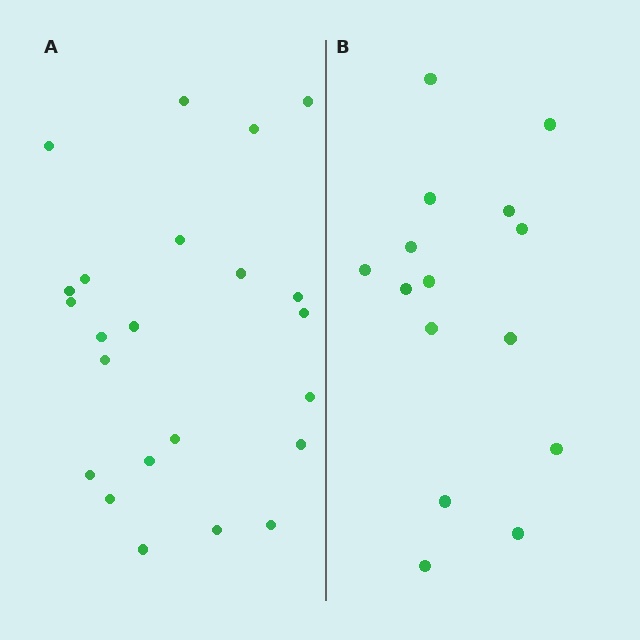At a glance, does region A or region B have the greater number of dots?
Region A (the left region) has more dots.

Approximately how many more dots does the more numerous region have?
Region A has roughly 8 or so more dots than region B.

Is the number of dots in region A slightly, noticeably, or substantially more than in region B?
Region A has substantially more. The ratio is roughly 1.5 to 1.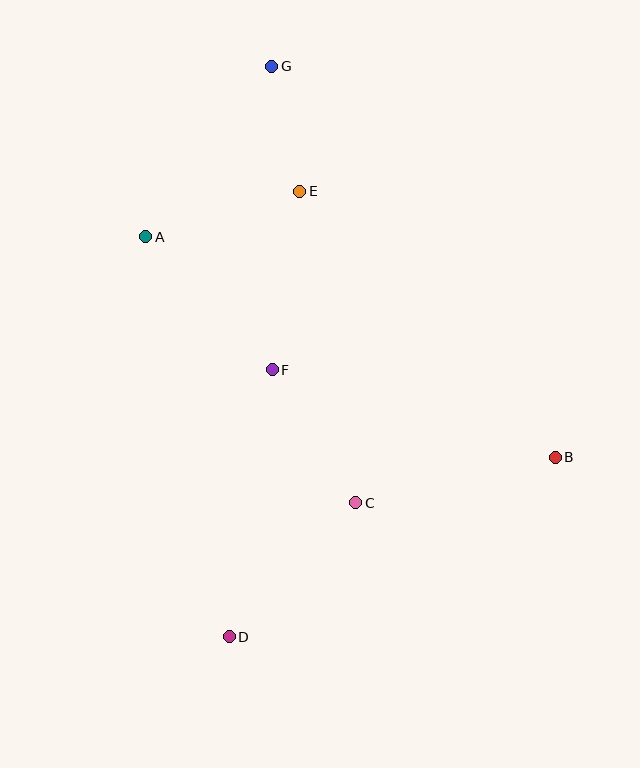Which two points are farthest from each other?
Points D and G are farthest from each other.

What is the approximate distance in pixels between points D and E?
The distance between D and E is approximately 451 pixels.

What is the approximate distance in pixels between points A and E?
The distance between A and E is approximately 160 pixels.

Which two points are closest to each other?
Points E and G are closest to each other.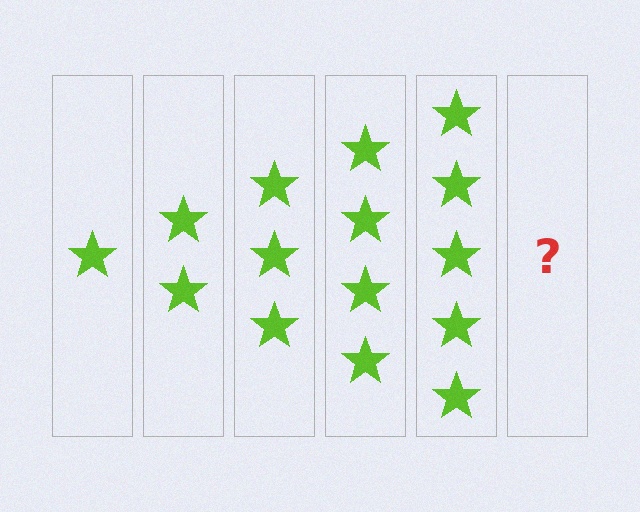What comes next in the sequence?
The next element should be 6 stars.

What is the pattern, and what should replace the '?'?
The pattern is that each step adds one more star. The '?' should be 6 stars.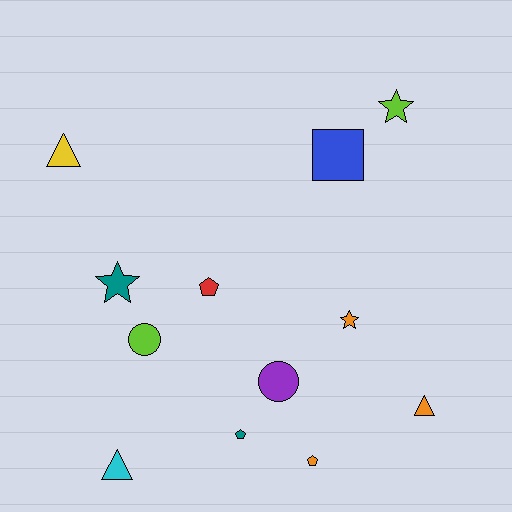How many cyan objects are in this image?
There is 1 cyan object.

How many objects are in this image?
There are 12 objects.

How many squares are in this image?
There is 1 square.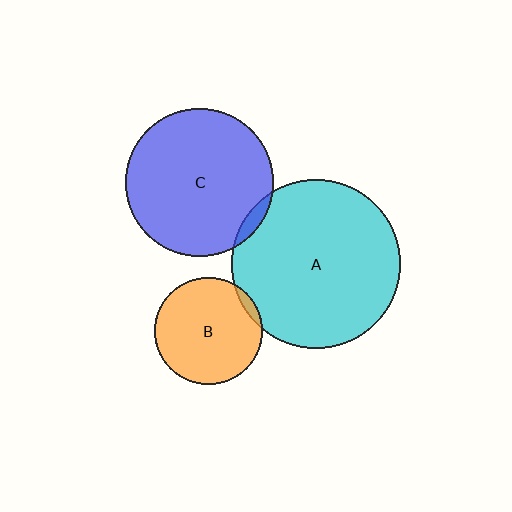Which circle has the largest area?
Circle A (cyan).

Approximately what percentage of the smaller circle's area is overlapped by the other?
Approximately 5%.